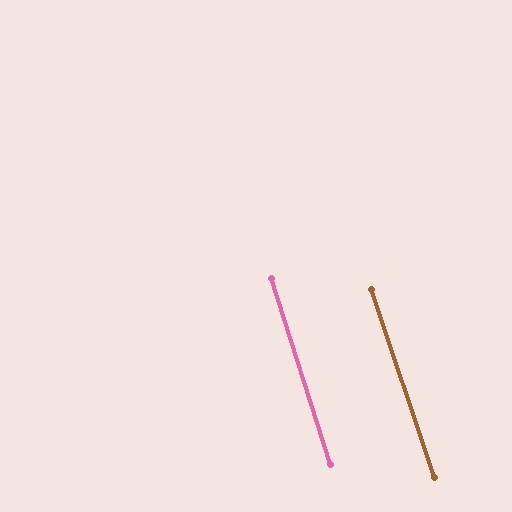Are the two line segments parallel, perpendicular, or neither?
Parallel — their directions differ by only 0.8°.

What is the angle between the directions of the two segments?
Approximately 1 degree.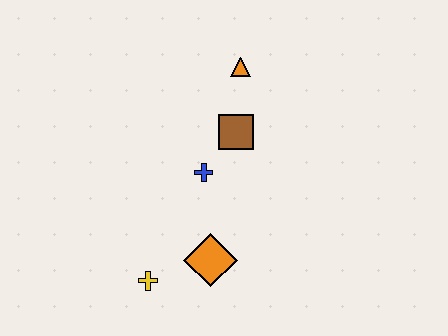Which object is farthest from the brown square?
The yellow cross is farthest from the brown square.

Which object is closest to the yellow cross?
The orange diamond is closest to the yellow cross.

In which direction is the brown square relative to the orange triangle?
The brown square is below the orange triangle.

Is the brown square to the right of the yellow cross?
Yes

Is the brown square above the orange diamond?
Yes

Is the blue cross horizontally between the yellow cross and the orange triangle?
Yes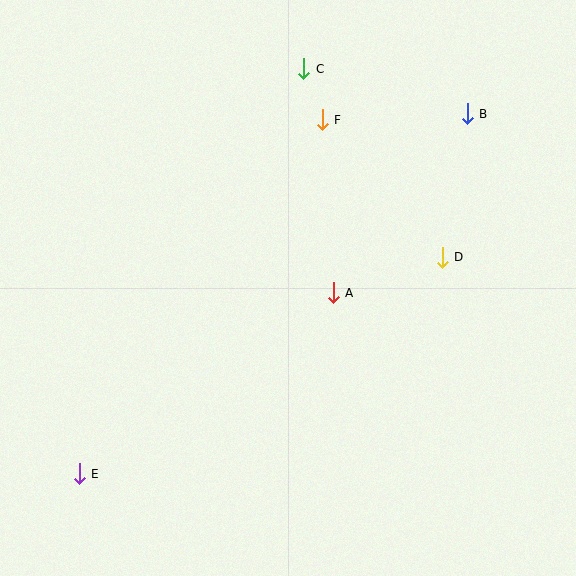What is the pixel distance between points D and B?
The distance between D and B is 146 pixels.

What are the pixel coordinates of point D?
Point D is at (442, 257).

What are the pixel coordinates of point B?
Point B is at (467, 114).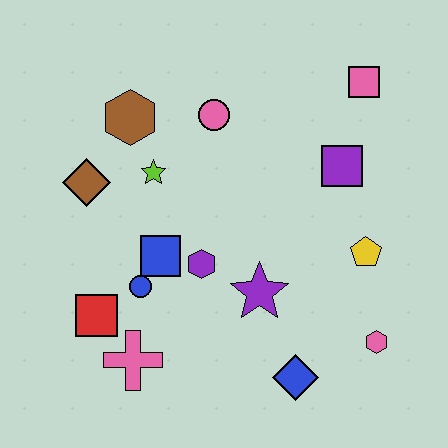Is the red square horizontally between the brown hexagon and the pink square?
No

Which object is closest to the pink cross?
The red square is closest to the pink cross.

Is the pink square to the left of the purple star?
No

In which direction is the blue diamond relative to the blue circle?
The blue diamond is to the right of the blue circle.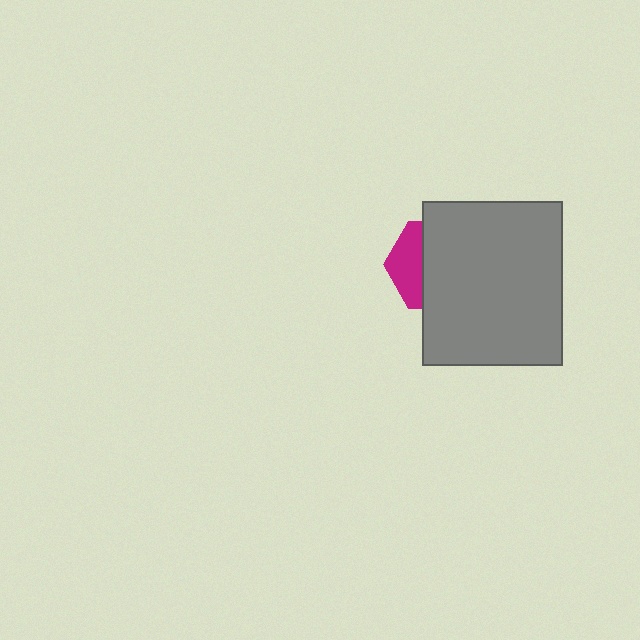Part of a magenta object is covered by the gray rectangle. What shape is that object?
It is a hexagon.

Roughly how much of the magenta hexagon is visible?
A small part of it is visible (roughly 34%).